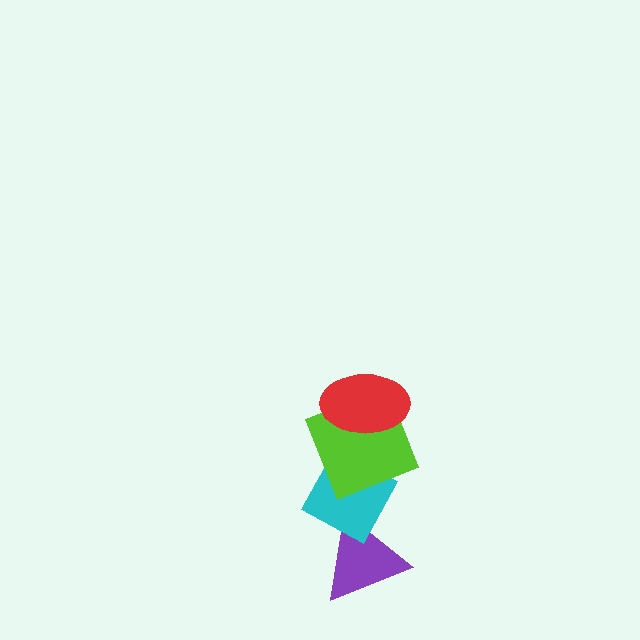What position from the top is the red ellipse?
The red ellipse is 1st from the top.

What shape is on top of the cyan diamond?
The lime square is on top of the cyan diamond.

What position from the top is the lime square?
The lime square is 2nd from the top.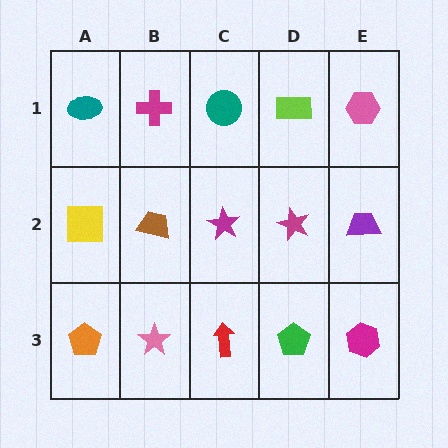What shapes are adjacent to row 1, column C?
A magenta star (row 2, column C), a magenta cross (row 1, column B), a lime rectangle (row 1, column D).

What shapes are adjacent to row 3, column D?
A magenta star (row 2, column D), a red arrow (row 3, column C), a magenta hexagon (row 3, column E).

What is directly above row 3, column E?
A purple trapezoid.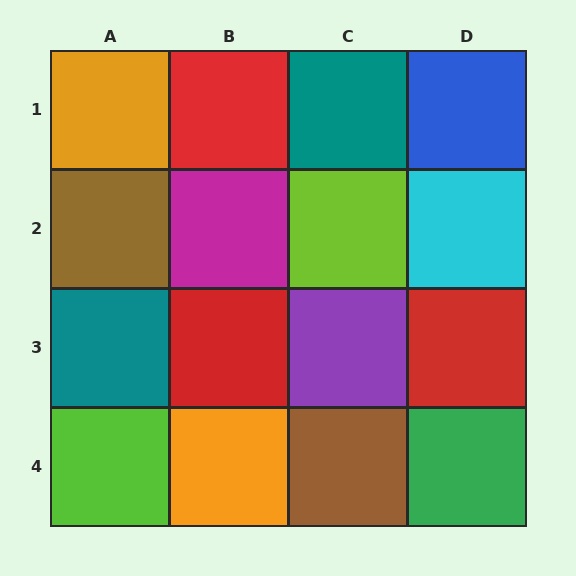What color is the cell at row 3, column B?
Red.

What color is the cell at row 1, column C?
Teal.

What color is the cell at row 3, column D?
Red.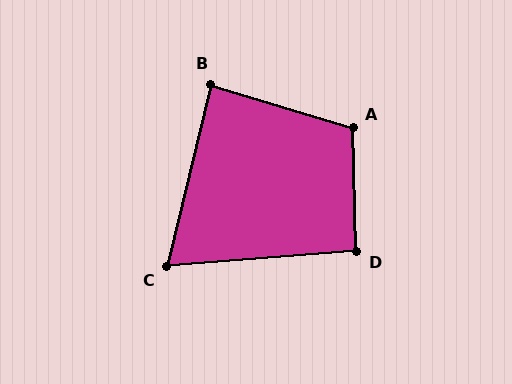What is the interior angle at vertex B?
Approximately 87 degrees (approximately right).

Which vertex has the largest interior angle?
A, at approximately 108 degrees.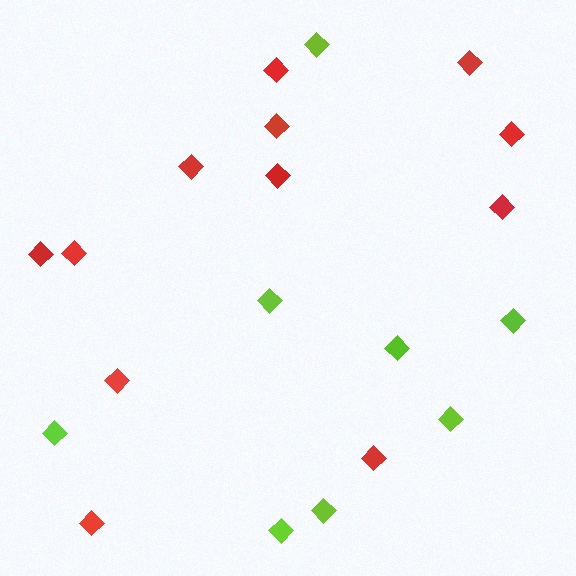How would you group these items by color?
There are 2 groups: one group of red diamonds (12) and one group of lime diamonds (8).